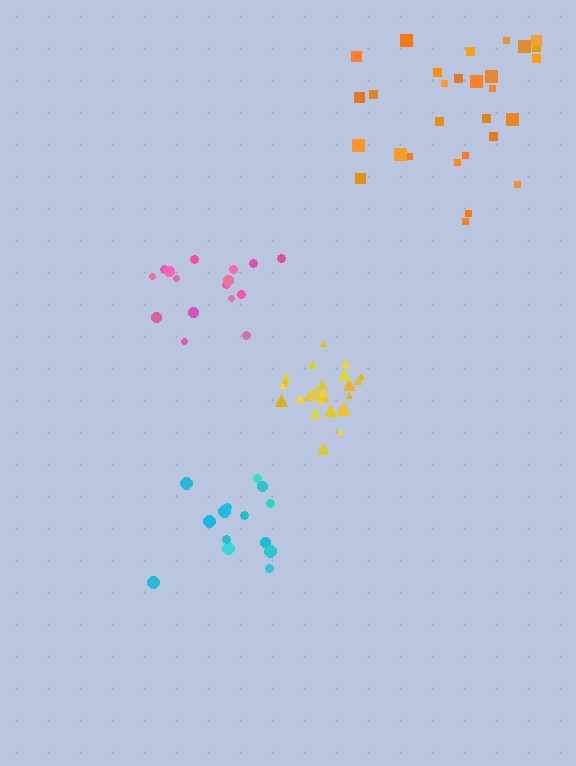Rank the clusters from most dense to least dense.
yellow, pink, cyan, orange.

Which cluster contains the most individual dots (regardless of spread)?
Orange (29).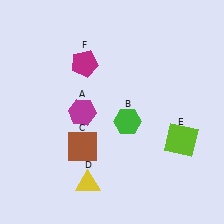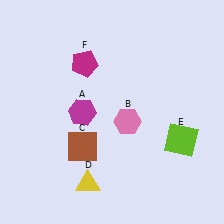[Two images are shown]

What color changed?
The hexagon (B) changed from green in Image 1 to pink in Image 2.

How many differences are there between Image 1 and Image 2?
There is 1 difference between the two images.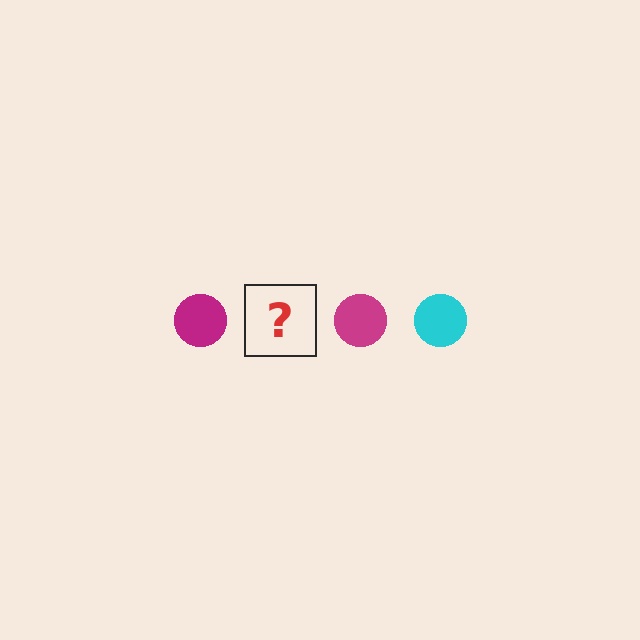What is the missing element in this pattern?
The missing element is a cyan circle.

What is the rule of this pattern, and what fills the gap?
The rule is that the pattern cycles through magenta, cyan circles. The gap should be filled with a cyan circle.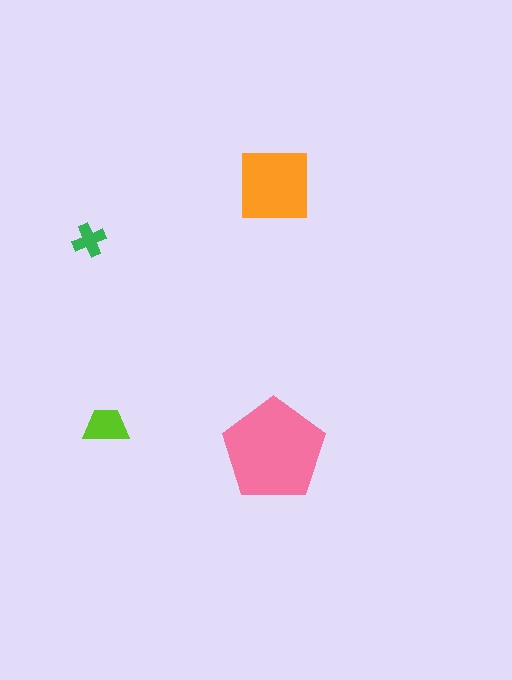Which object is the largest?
The pink pentagon.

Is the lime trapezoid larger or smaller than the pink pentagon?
Smaller.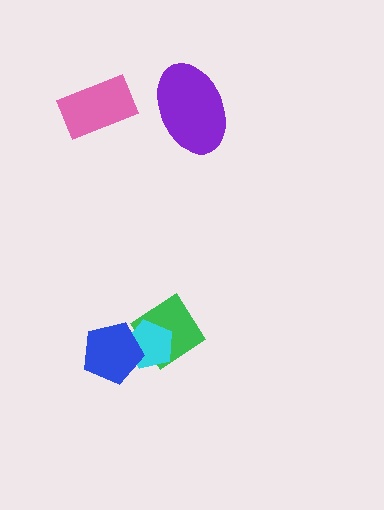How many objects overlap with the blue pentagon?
2 objects overlap with the blue pentagon.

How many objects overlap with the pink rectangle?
0 objects overlap with the pink rectangle.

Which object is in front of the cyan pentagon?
The blue pentagon is in front of the cyan pentagon.